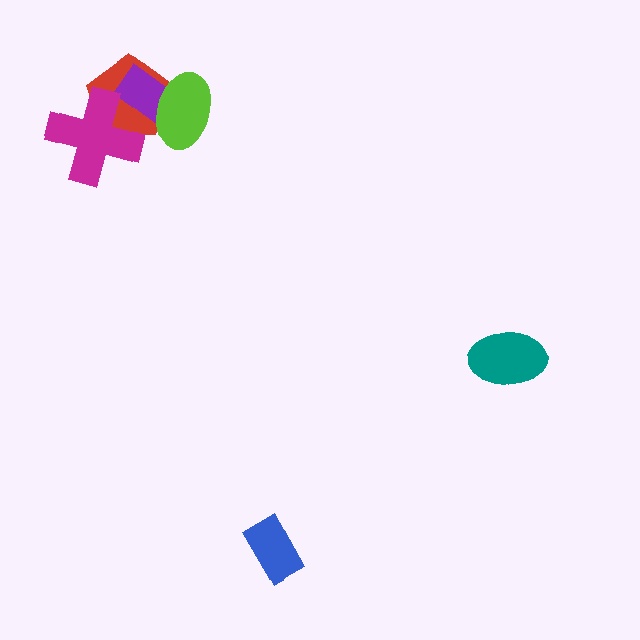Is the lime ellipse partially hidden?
No, no other shape covers it.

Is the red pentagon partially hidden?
Yes, it is partially covered by another shape.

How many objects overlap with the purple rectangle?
3 objects overlap with the purple rectangle.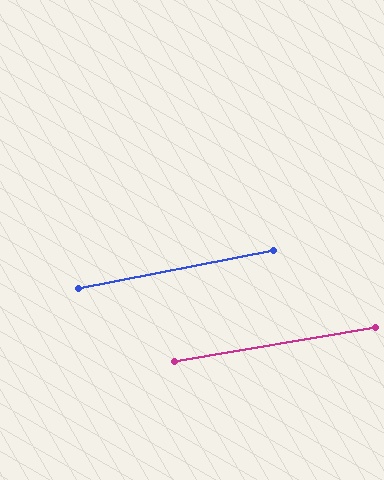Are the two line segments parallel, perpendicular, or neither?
Parallel — their directions differ by only 1.2°.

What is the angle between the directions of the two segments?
Approximately 1 degree.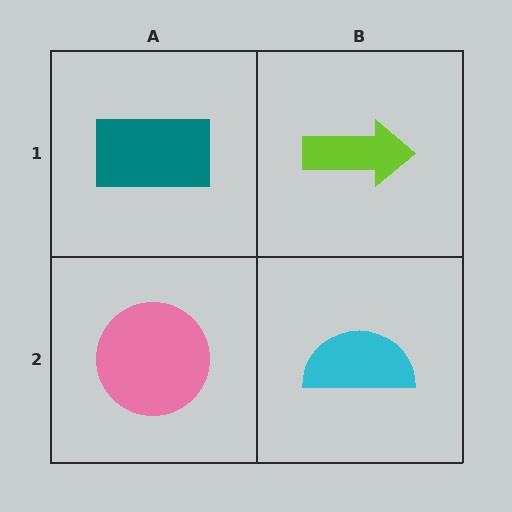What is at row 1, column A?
A teal rectangle.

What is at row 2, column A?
A pink circle.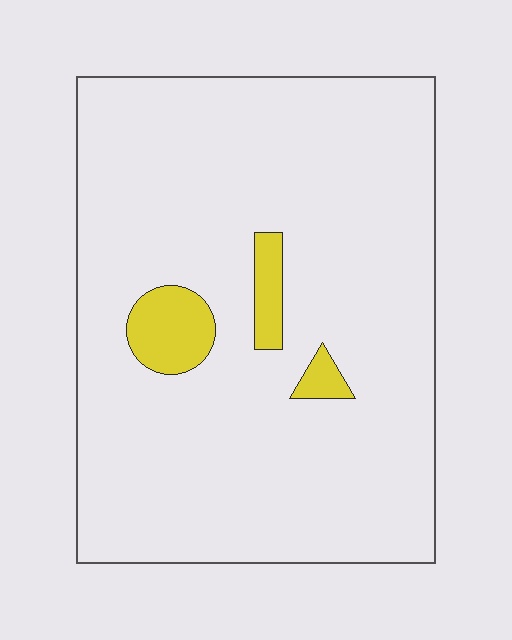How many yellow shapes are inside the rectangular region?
3.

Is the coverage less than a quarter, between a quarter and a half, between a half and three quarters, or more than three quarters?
Less than a quarter.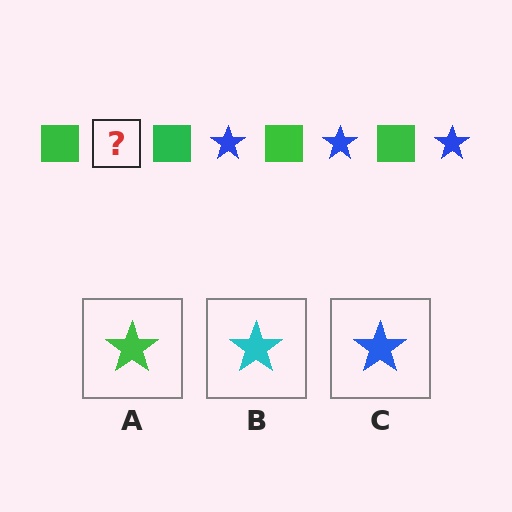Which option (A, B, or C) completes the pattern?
C.